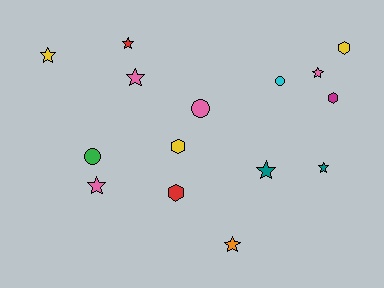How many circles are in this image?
There are 3 circles.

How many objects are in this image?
There are 15 objects.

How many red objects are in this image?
There are 2 red objects.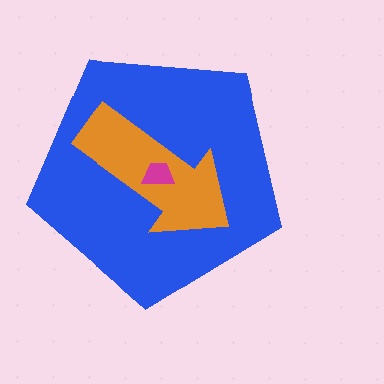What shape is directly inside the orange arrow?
The magenta trapezoid.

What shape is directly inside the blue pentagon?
The orange arrow.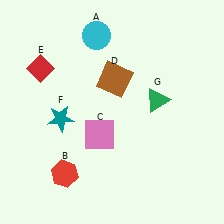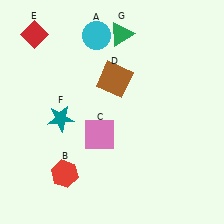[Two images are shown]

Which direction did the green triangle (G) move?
The green triangle (G) moved up.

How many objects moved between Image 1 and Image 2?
2 objects moved between the two images.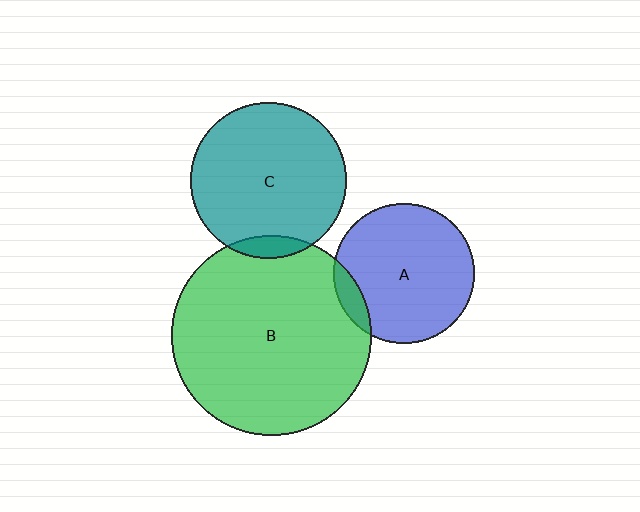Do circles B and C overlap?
Yes.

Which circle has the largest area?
Circle B (green).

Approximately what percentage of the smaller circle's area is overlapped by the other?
Approximately 5%.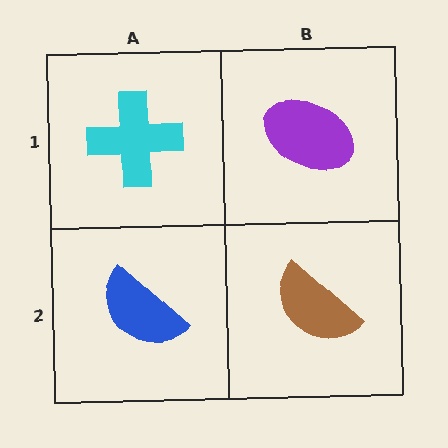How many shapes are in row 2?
2 shapes.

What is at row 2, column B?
A brown semicircle.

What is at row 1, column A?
A cyan cross.